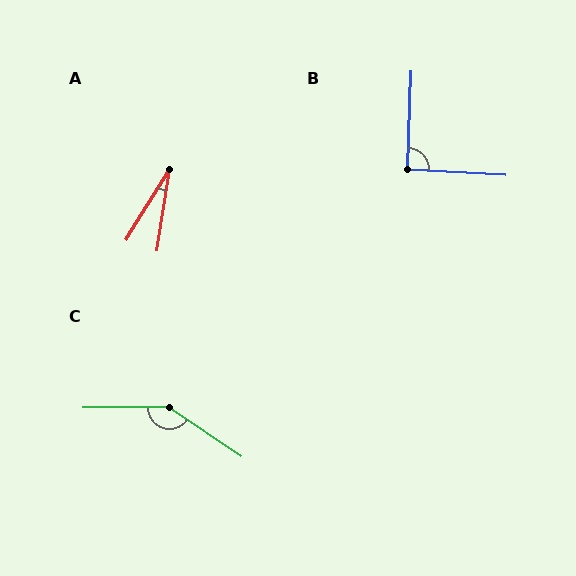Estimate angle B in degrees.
Approximately 91 degrees.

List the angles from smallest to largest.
A (23°), B (91°), C (146°).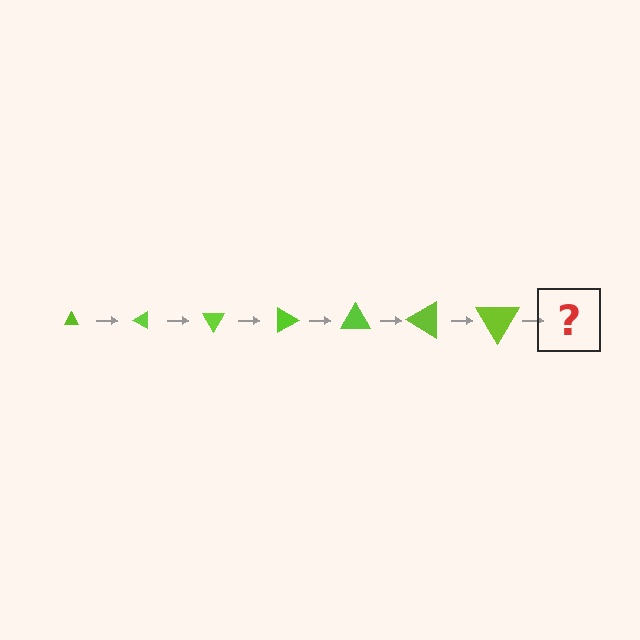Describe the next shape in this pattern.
It should be a triangle, larger than the previous one and rotated 210 degrees from the start.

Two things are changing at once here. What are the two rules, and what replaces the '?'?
The two rules are that the triangle grows larger each step and it rotates 30 degrees each step. The '?' should be a triangle, larger than the previous one and rotated 210 degrees from the start.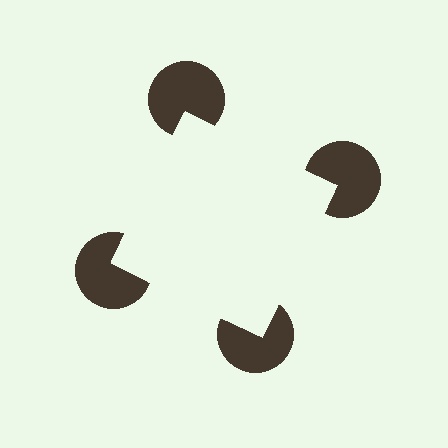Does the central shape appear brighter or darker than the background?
It typically appears slightly brighter than the background, even though no actual brightness change is drawn.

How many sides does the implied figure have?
4 sides.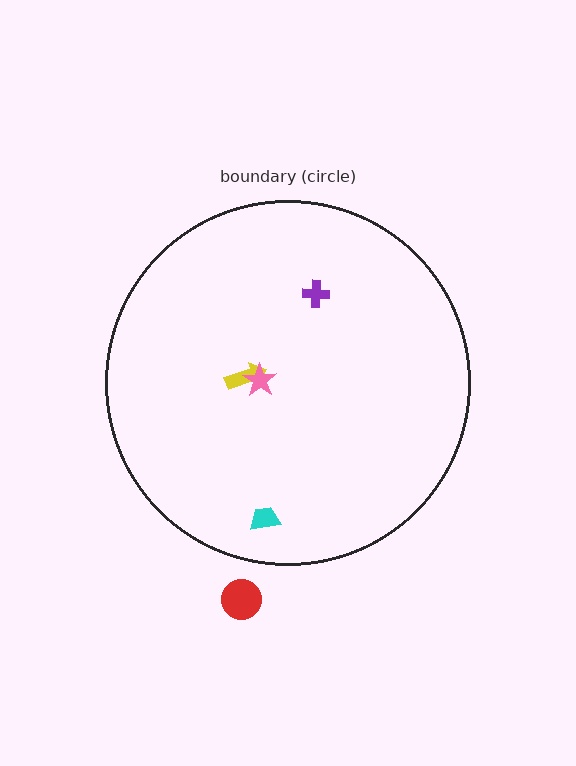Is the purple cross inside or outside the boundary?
Inside.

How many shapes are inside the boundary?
4 inside, 1 outside.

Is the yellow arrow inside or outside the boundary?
Inside.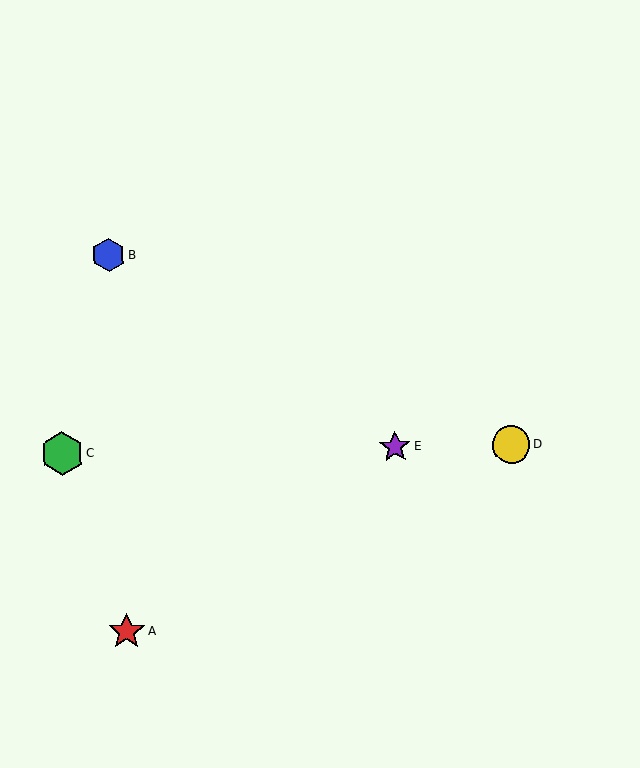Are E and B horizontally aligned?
No, E is at y≈447 and B is at y≈255.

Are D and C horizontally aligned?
Yes, both are at y≈445.